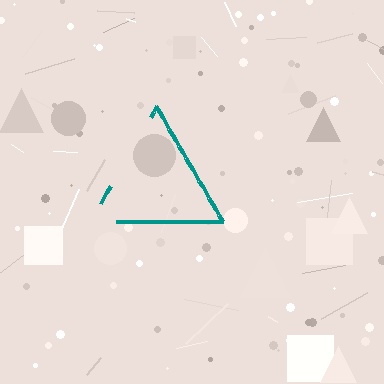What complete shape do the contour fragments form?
The contour fragments form a triangle.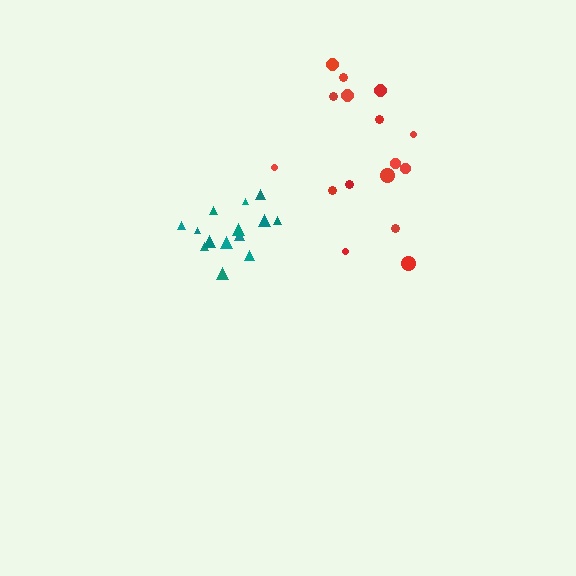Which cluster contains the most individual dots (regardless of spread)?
Red (16).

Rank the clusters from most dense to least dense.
teal, red.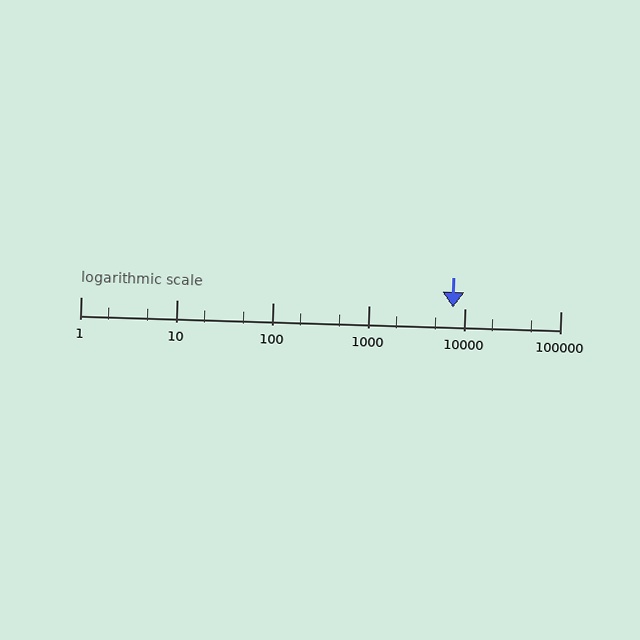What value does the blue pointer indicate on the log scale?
The pointer indicates approximately 7600.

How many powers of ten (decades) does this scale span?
The scale spans 5 decades, from 1 to 100000.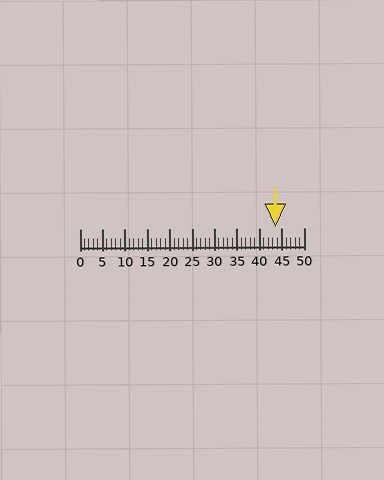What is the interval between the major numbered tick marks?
The major tick marks are spaced 5 units apart.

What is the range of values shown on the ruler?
The ruler shows values from 0 to 50.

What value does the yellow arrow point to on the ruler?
The yellow arrow points to approximately 44.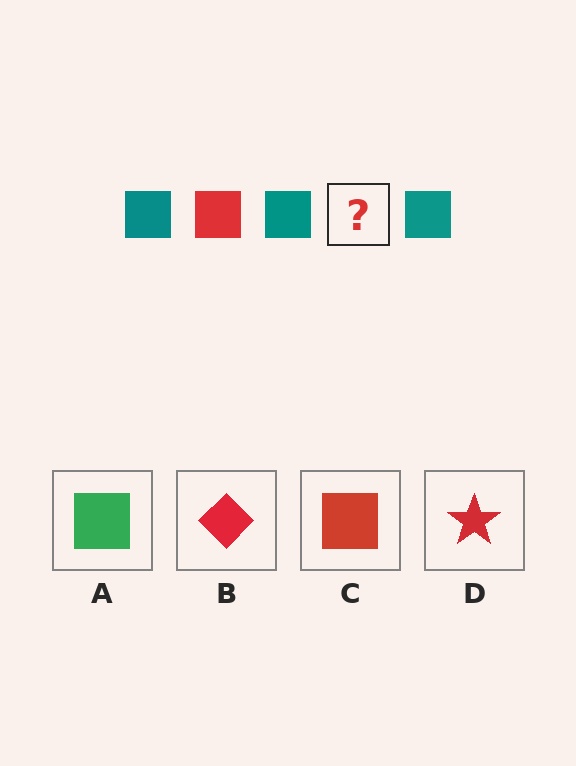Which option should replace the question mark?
Option C.